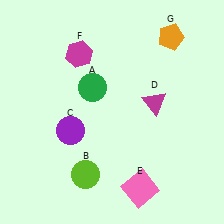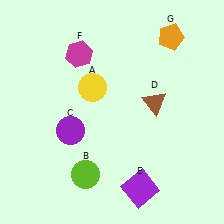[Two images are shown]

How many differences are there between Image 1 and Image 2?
There are 3 differences between the two images.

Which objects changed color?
A changed from green to yellow. D changed from magenta to brown. E changed from pink to purple.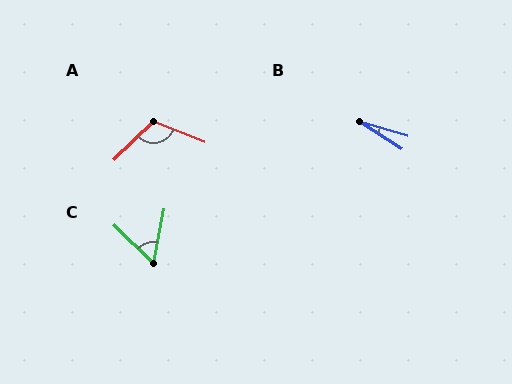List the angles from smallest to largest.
B (16°), C (56°), A (114°).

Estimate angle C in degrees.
Approximately 56 degrees.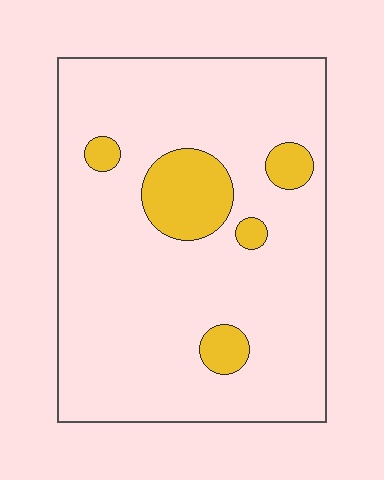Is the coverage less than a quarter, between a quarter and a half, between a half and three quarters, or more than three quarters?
Less than a quarter.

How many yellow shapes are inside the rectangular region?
5.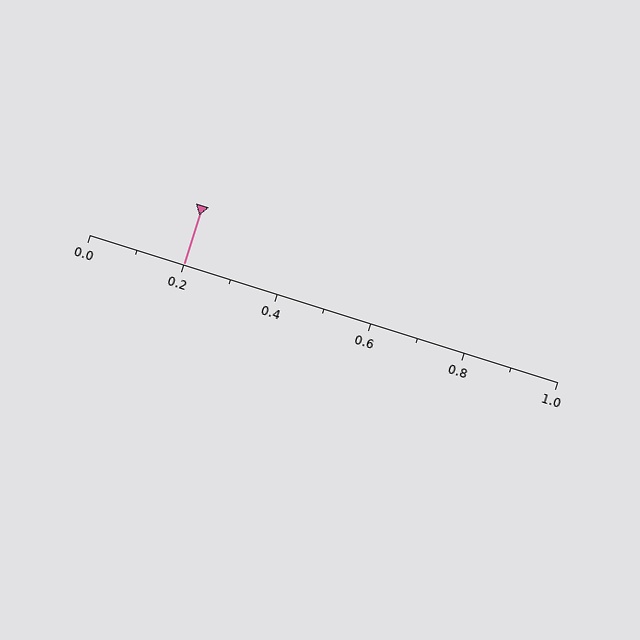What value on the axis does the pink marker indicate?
The marker indicates approximately 0.2.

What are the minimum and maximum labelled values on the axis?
The axis runs from 0.0 to 1.0.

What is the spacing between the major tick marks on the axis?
The major ticks are spaced 0.2 apart.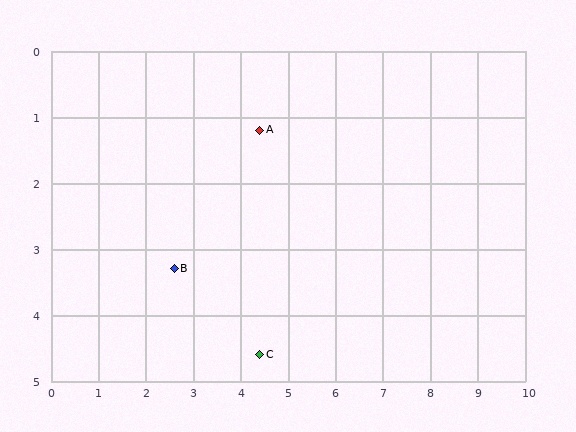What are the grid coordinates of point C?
Point C is at approximately (4.4, 4.6).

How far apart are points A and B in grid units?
Points A and B are about 2.8 grid units apart.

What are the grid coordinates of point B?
Point B is at approximately (2.6, 3.3).